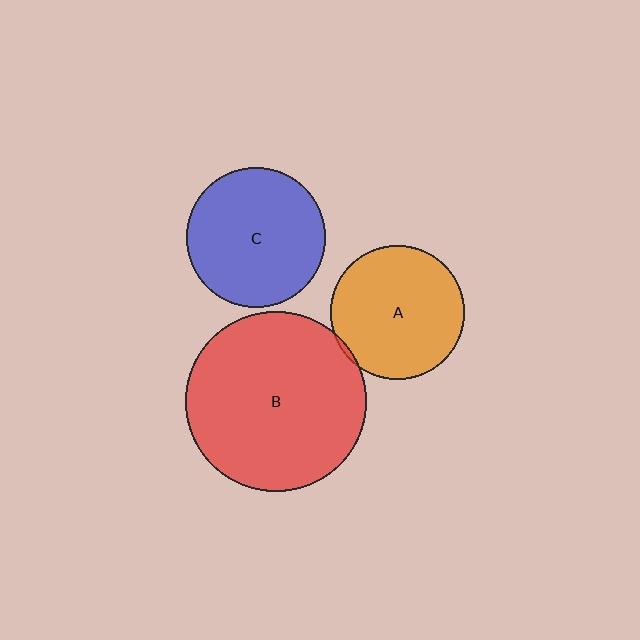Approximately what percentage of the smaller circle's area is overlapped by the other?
Approximately 5%.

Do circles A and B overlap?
Yes.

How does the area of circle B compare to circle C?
Approximately 1.7 times.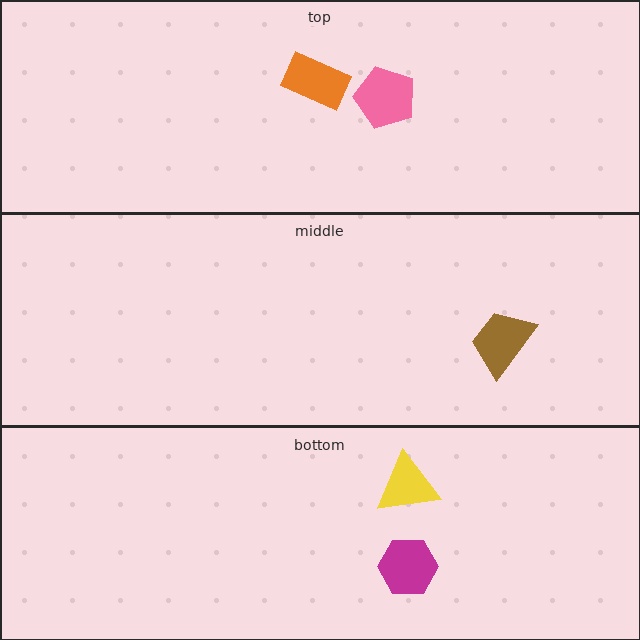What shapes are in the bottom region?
The yellow triangle, the magenta hexagon.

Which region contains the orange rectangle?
The top region.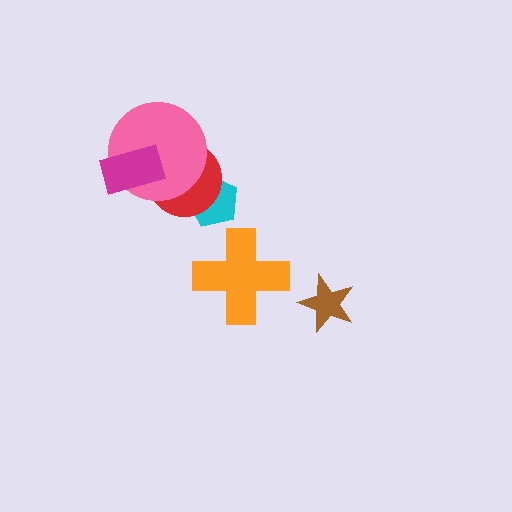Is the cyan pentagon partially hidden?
Yes, it is partially covered by another shape.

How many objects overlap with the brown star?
0 objects overlap with the brown star.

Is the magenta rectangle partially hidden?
No, no other shape covers it.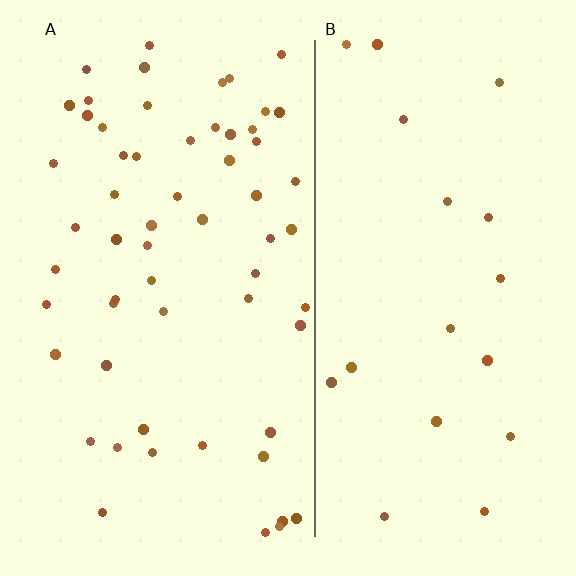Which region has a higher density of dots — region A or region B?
A (the left).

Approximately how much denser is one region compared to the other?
Approximately 3.0× — region A over region B.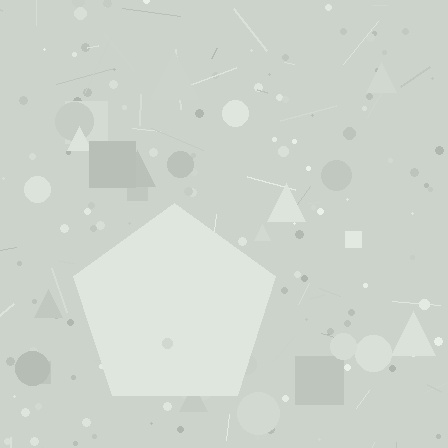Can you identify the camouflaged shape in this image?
The camouflaged shape is a pentagon.